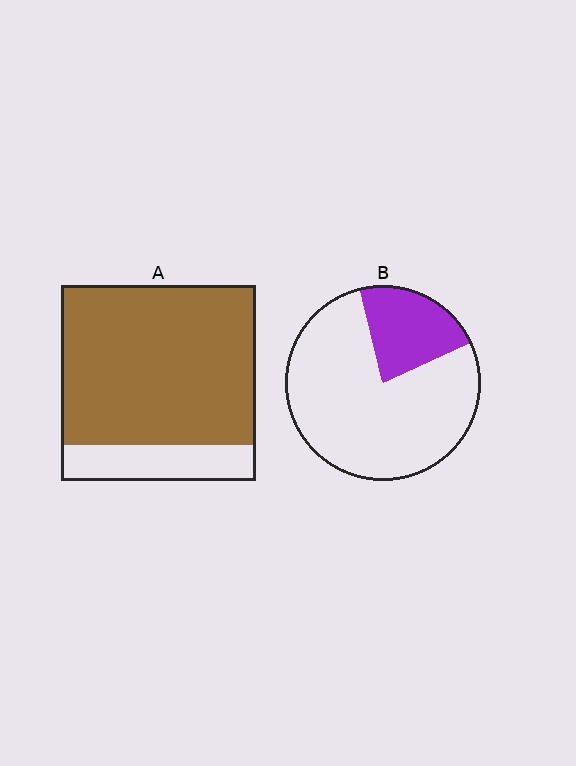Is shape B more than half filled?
No.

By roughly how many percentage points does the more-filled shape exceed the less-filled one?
By roughly 60 percentage points (A over B).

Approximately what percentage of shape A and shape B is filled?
A is approximately 80% and B is approximately 20%.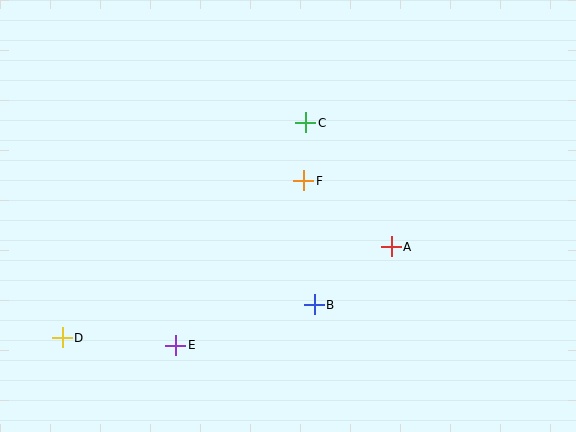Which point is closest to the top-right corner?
Point C is closest to the top-right corner.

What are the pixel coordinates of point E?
Point E is at (176, 345).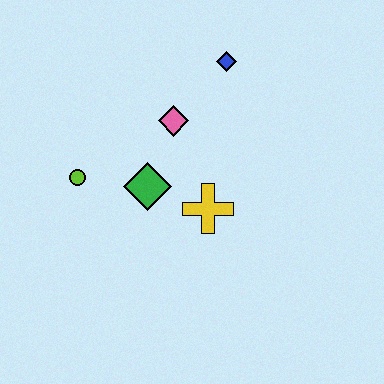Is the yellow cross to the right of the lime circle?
Yes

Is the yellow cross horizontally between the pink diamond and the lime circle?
No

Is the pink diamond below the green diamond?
No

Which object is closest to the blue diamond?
The pink diamond is closest to the blue diamond.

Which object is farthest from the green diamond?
The blue diamond is farthest from the green diamond.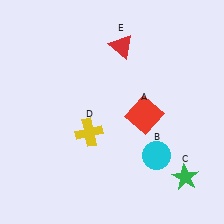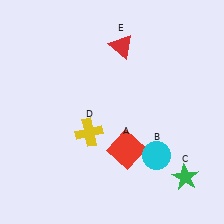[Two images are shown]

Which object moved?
The red square (A) moved down.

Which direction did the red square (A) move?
The red square (A) moved down.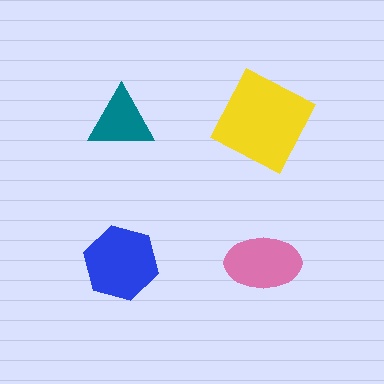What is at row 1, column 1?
A teal triangle.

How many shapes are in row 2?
2 shapes.